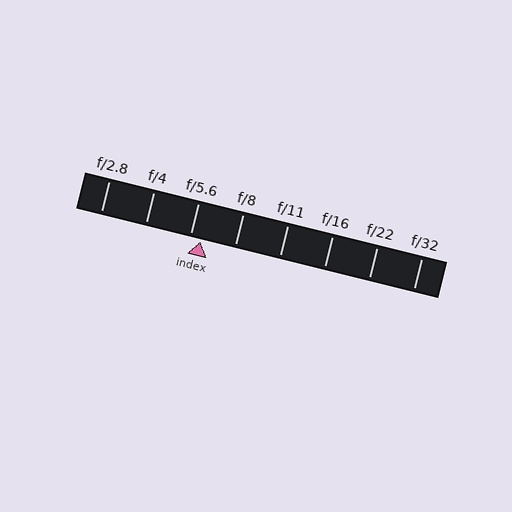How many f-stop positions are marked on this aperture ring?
There are 8 f-stop positions marked.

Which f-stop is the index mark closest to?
The index mark is closest to f/5.6.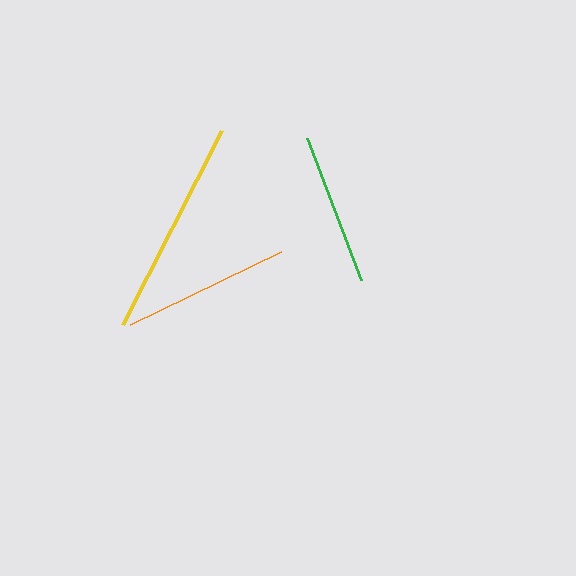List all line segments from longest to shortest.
From longest to shortest: yellow, orange, green.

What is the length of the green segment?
The green segment is approximately 151 pixels long.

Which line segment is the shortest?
The green line is the shortest at approximately 151 pixels.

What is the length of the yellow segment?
The yellow segment is approximately 218 pixels long.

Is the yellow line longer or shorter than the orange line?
The yellow line is longer than the orange line.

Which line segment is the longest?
The yellow line is the longest at approximately 218 pixels.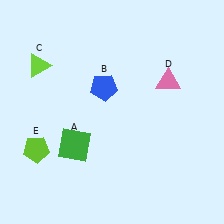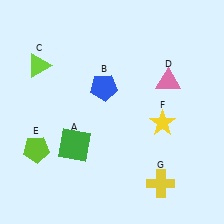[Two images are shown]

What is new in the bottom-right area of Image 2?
A yellow cross (G) was added in the bottom-right area of Image 2.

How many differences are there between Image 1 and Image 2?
There are 2 differences between the two images.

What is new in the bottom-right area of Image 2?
A yellow star (F) was added in the bottom-right area of Image 2.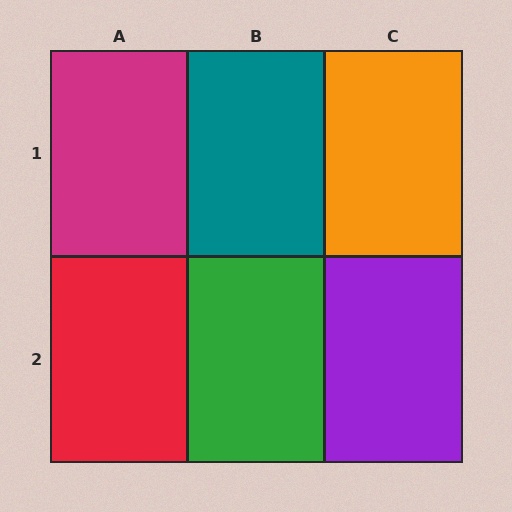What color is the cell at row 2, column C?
Purple.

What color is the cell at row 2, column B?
Green.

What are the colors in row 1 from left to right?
Magenta, teal, orange.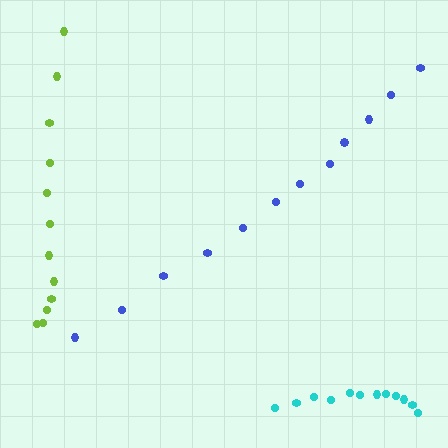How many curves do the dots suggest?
There are 3 distinct paths.